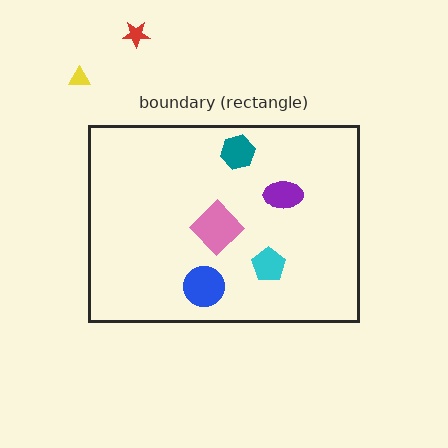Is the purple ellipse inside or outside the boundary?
Inside.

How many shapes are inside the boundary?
5 inside, 2 outside.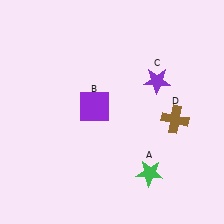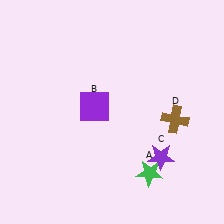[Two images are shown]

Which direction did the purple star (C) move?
The purple star (C) moved down.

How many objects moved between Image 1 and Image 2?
1 object moved between the two images.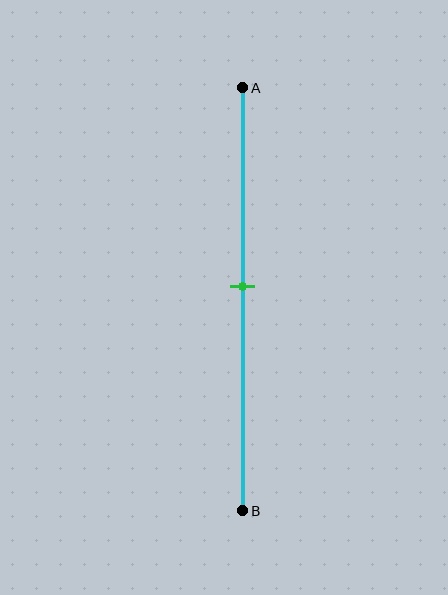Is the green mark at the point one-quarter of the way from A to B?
No, the mark is at about 45% from A, not at the 25% one-quarter point.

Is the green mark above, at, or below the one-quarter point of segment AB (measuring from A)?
The green mark is below the one-quarter point of segment AB.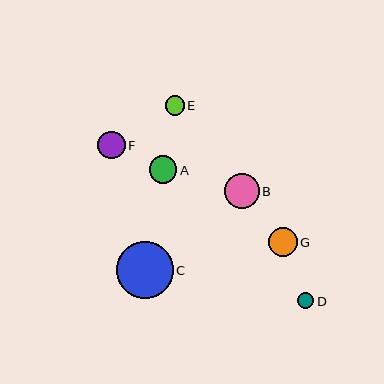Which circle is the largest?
Circle C is the largest with a size of approximately 57 pixels.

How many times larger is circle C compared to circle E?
Circle C is approximately 3.0 times the size of circle E.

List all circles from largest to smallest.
From largest to smallest: C, B, G, A, F, E, D.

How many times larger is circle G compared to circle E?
Circle G is approximately 1.5 times the size of circle E.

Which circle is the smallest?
Circle D is the smallest with a size of approximately 16 pixels.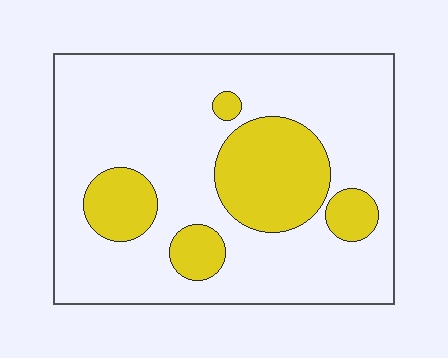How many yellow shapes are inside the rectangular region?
5.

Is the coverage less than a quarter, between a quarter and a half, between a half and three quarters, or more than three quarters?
Less than a quarter.